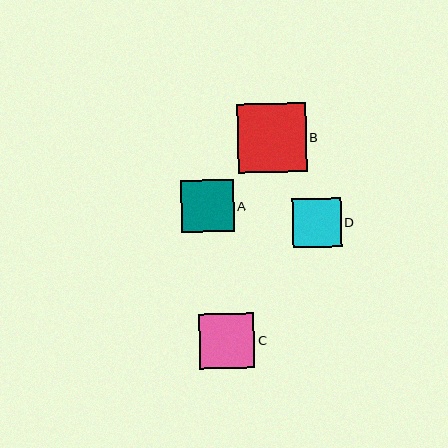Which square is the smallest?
Square D is the smallest with a size of approximately 49 pixels.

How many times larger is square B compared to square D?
Square B is approximately 1.4 times the size of square D.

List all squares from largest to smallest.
From largest to smallest: B, C, A, D.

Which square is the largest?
Square B is the largest with a size of approximately 69 pixels.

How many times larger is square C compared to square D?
Square C is approximately 1.1 times the size of square D.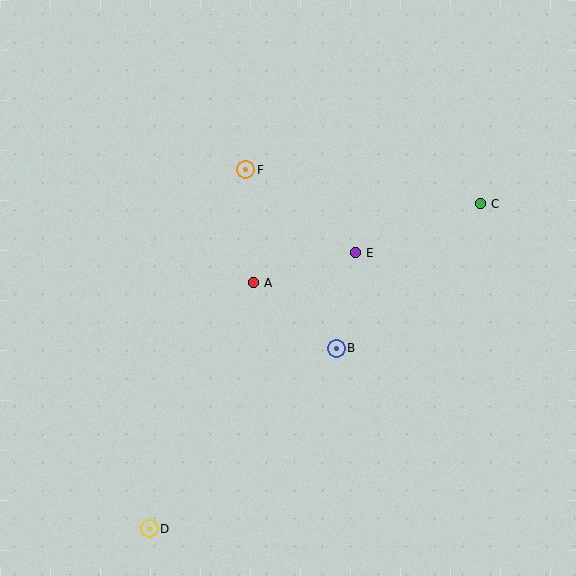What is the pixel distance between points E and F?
The distance between E and F is 137 pixels.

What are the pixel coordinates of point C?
Point C is at (480, 204).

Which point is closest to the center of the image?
Point A at (253, 283) is closest to the center.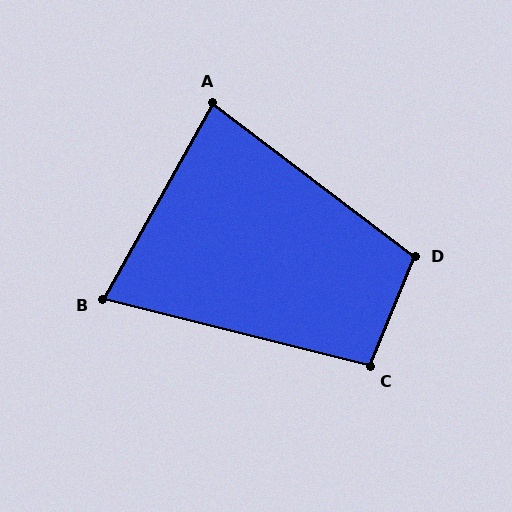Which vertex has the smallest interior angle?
B, at approximately 75 degrees.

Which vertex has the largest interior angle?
D, at approximately 105 degrees.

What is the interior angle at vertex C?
Approximately 98 degrees (obtuse).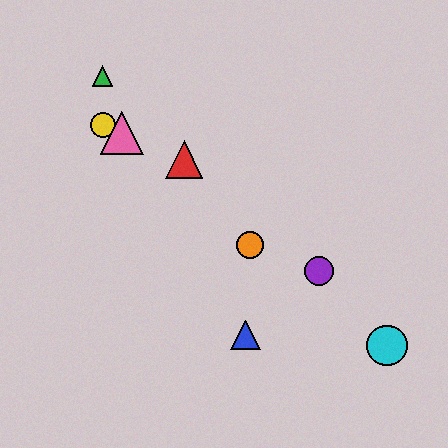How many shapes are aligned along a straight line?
3 shapes (the red triangle, the yellow circle, the pink triangle) are aligned along a straight line.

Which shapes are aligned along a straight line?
The red triangle, the yellow circle, the pink triangle are aligned along a straight line.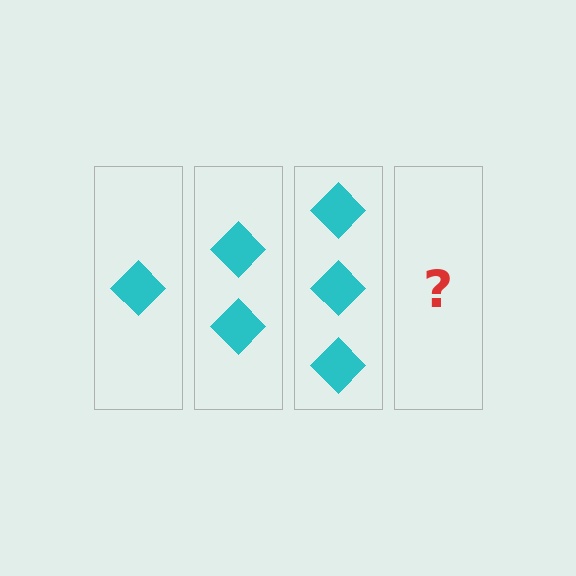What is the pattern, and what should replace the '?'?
The pattern is that each step adds one more diamond. The '?' should be 4 diamonds.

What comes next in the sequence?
The next element should be 4 diamonds.